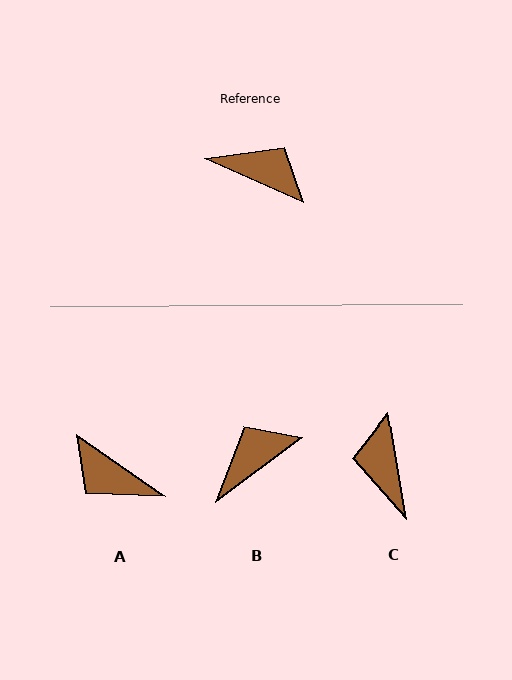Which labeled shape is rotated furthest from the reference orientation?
A, about 169 degrees away.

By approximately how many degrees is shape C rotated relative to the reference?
Approximately 123 degrees counter-clockwise.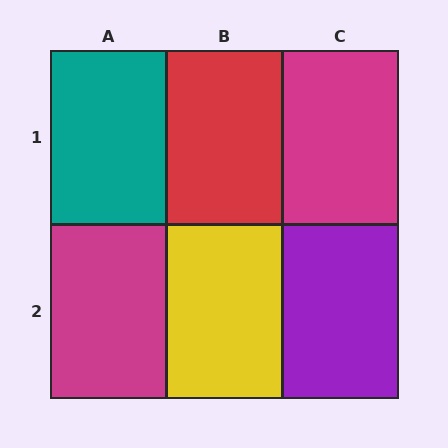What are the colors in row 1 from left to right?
Teal, red, magenta.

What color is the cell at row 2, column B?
Yellow.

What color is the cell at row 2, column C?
Purple.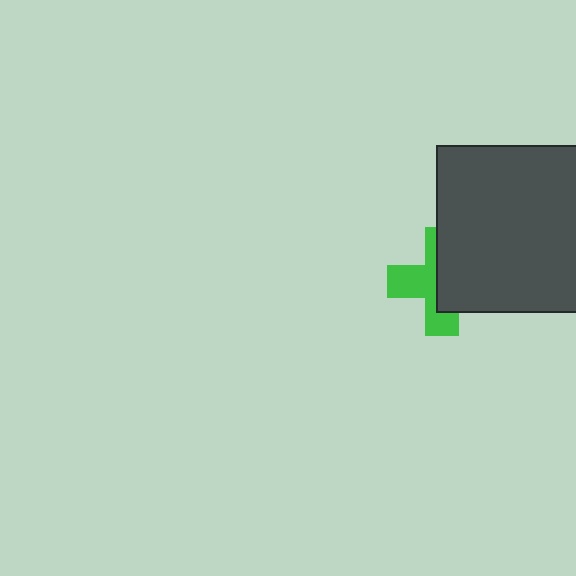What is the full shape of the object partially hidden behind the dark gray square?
The partially hidden object is a green cross.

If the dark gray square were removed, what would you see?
You would see the complete green cross.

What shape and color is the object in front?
The object in front is a dark gray square.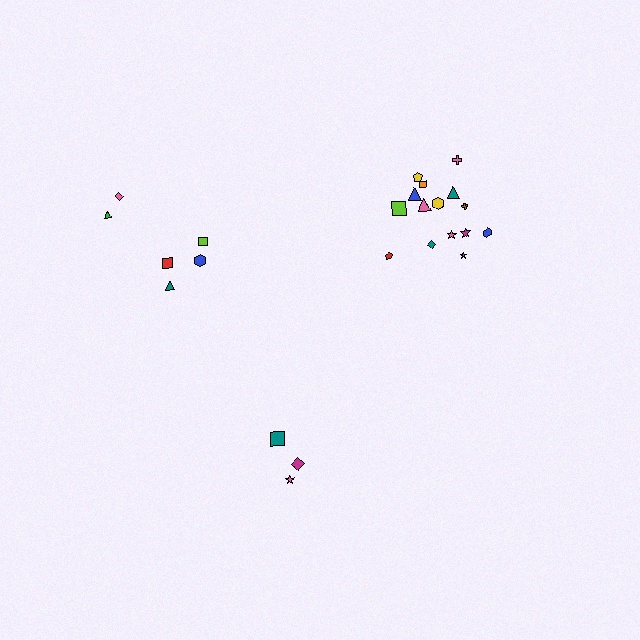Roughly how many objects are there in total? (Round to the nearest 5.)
Roughly 25 objects in total.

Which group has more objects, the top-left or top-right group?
The top-right group.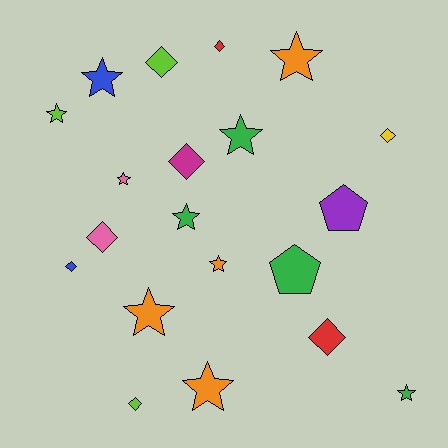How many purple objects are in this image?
There is 1 purple object.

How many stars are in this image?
There are 10 stars.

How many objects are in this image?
There are 20 objects.